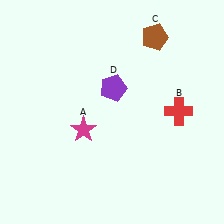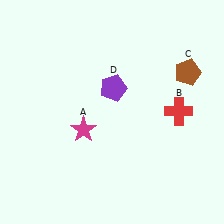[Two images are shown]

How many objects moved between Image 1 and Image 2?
1 object moved between the two images.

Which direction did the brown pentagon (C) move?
The brown pentagon (C) moved down.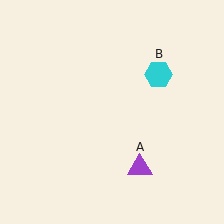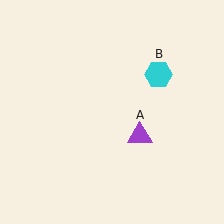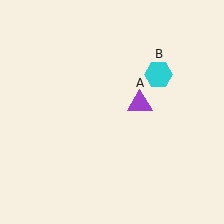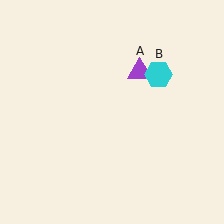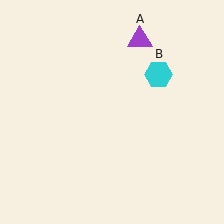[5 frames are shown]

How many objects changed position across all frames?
1 object changed position: purple triangle (object A).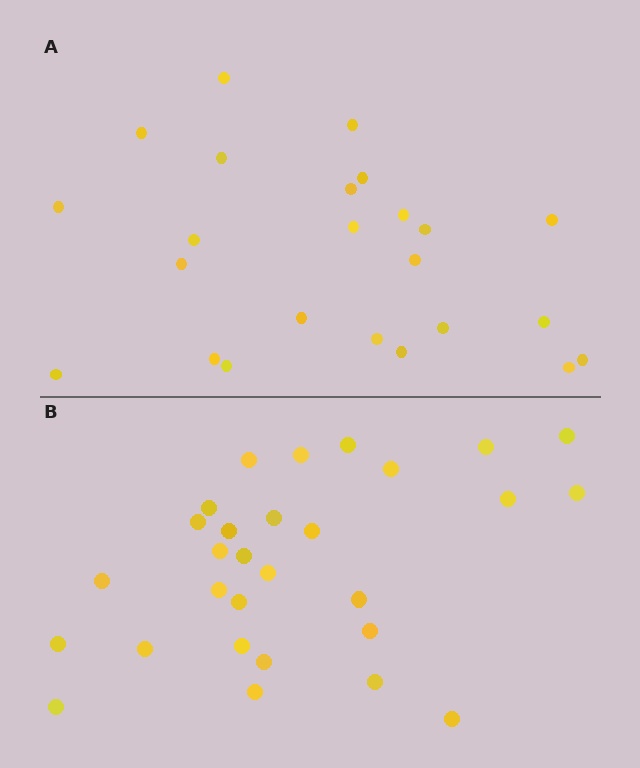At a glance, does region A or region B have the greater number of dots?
Region B (the bottom region) has more dots.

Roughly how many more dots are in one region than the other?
Region B has about 5 more dots than region A.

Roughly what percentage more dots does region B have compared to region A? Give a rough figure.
About 20% more.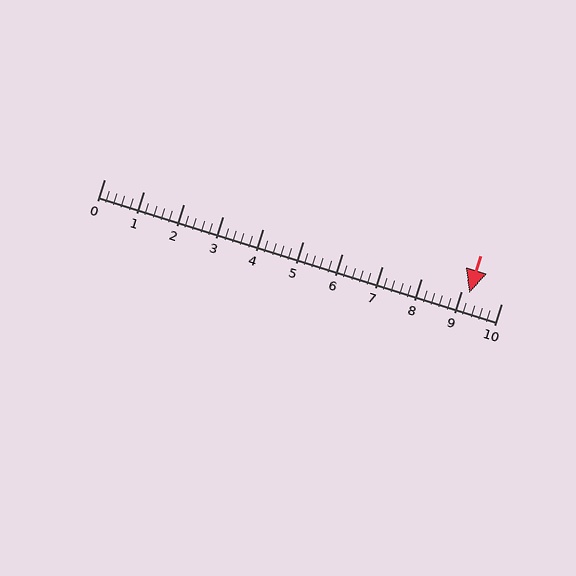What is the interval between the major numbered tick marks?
The major tick marks are spaced 1 units apart.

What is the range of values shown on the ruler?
The ruler shows values from 0 to 10.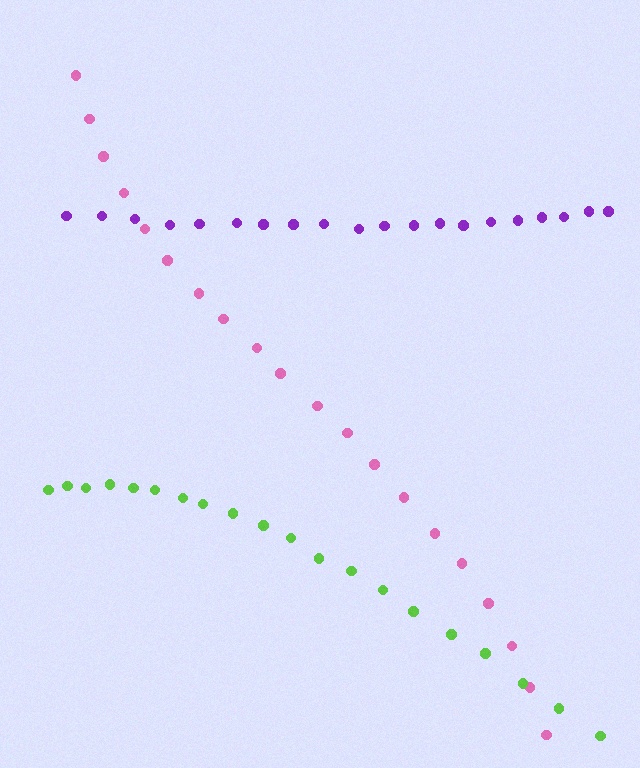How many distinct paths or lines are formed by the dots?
There are 3 distinct paths.